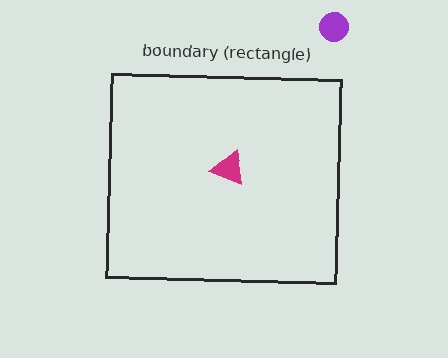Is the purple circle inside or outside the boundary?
Outside.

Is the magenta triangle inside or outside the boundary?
Inside.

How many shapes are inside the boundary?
1 inside, 1 outside.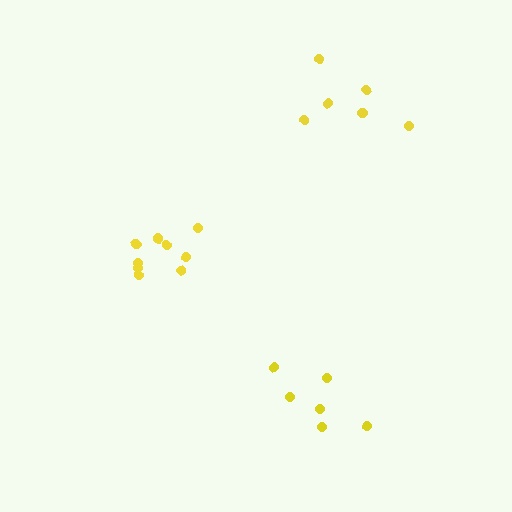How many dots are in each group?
Group 1: 9 dots, Group 2: 6 dots, Group 3: 6 dots (21 total).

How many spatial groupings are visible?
There are 3 spatial groupings.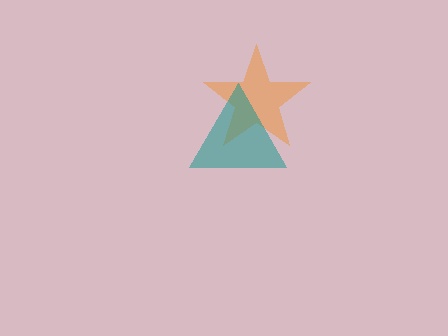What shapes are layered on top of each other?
The layered shapes are: an orange star, a teal triangle.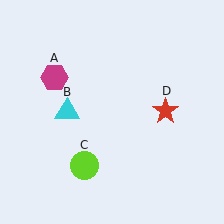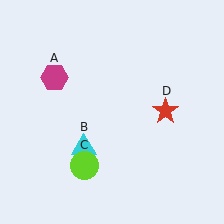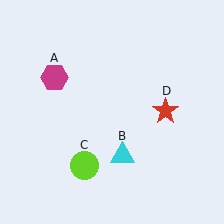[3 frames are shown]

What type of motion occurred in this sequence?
The cyan triangle (object B) rotated counterclockwise around the center of the scene.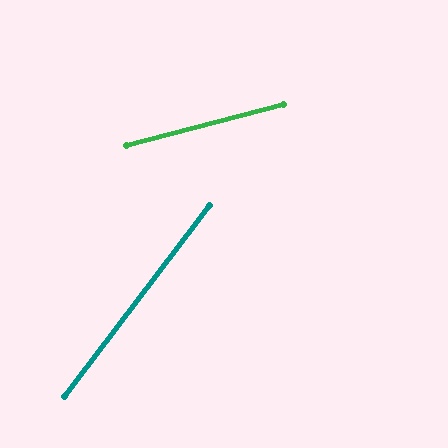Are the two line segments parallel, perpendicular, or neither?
Neither parallel nor perpendicular — they differ by about 38°.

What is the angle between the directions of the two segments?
Approximately 38 degrees.